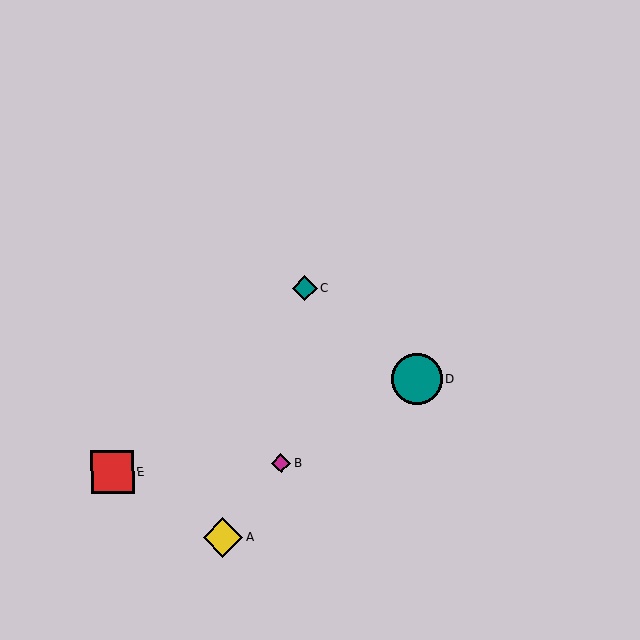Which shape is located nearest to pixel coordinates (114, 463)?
The red square (labeled E) at (112, 472) is nearest to that location.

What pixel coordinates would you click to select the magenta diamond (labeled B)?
Click at (281, 463) to select the magenta diamond B.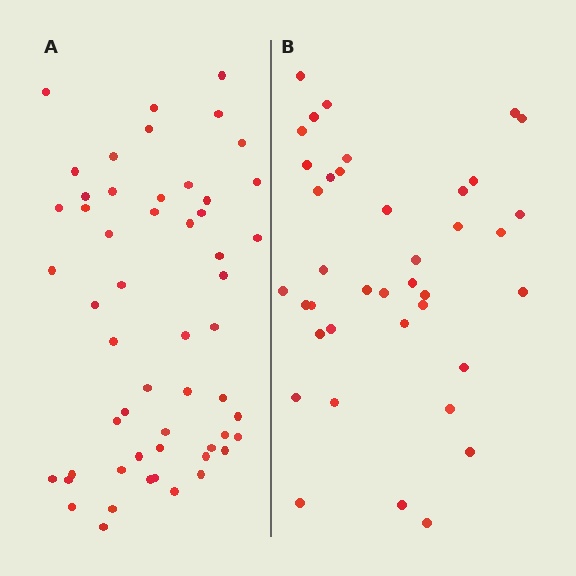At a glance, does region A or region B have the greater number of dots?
Region A (the left region) has more dots.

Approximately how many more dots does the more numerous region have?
Region A has approximately 15 more dots than region B.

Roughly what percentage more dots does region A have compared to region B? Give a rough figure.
About 40% more.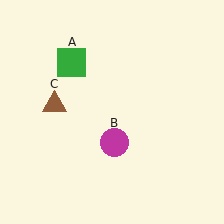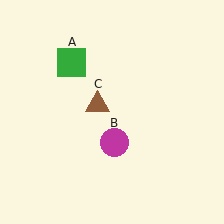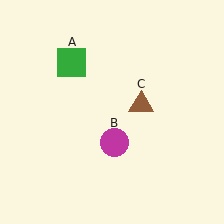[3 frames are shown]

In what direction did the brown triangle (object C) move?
The brown triangle (object C) moved right.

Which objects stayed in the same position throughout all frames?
Green square (object A) and magenta circle (object B) remained stationary.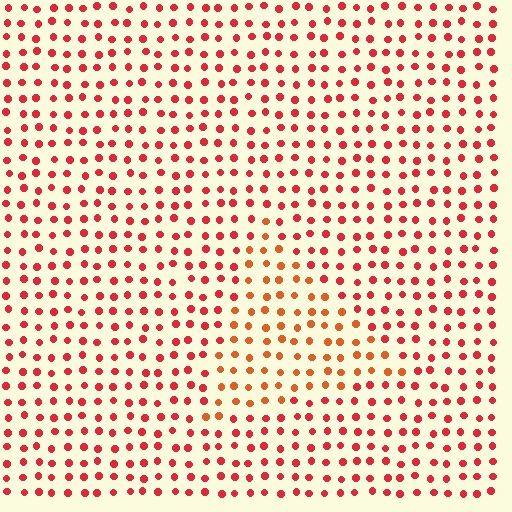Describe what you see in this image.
The image is filled with small red elements in a uniform arrangement. A triangle-shaped region is visible where the elements are tinted to a slightly different hue, forming a subtle color boundary.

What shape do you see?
I see a triangle.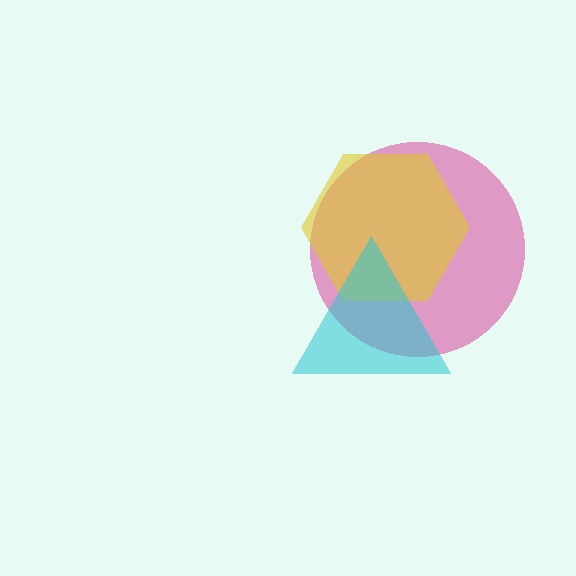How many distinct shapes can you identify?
There are 3 distinct shapes: a pink circle, a yellow hexagon, a cyan triangle.